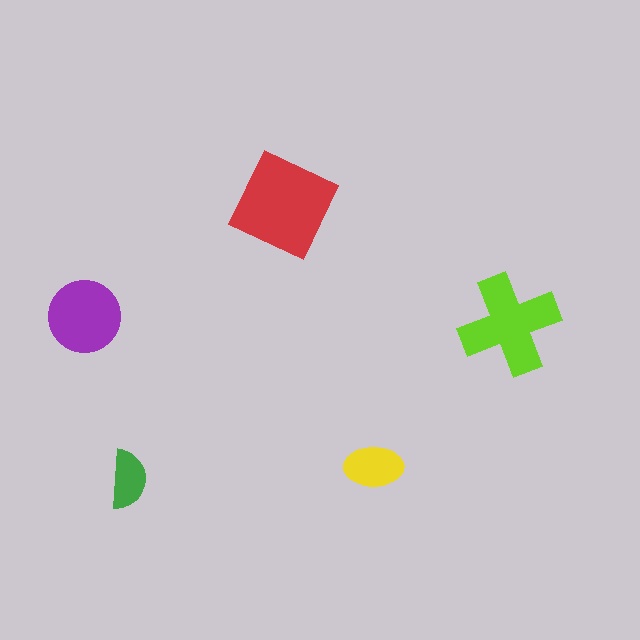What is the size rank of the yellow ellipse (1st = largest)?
4th.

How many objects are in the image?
There are 5 objects in the image.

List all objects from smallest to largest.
The green semicircle, the yellow ellipse, the purple circle, the lime cross, the red diamond.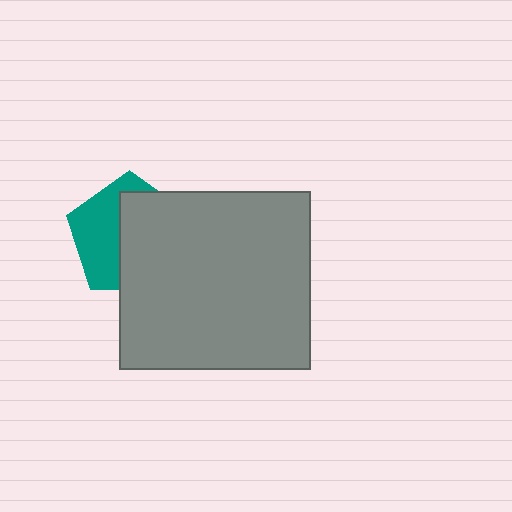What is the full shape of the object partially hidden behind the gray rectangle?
The partially hidden object is a teal pentagon.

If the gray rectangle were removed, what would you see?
You would see the complete teal pentagon.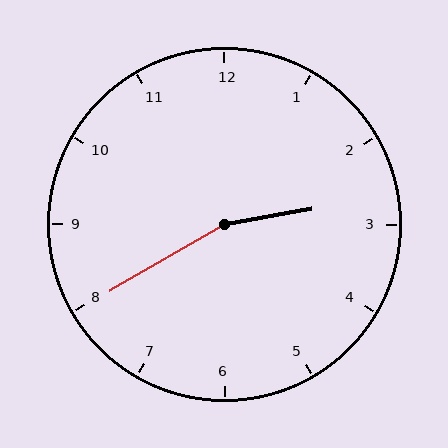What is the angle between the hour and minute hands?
Approximately 160 degrees.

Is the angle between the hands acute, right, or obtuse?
It is obtuse.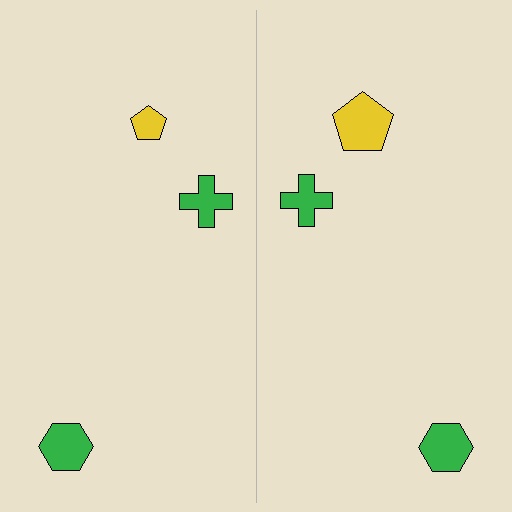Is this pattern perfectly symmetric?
No, the pattern is not perfectly symmetric. The yellow pentagon on the right side has a different size than its mirror counterpart.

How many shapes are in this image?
There are 6 shapes in this image.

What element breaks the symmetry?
The yellow pentagon on the right side has a different size than its mirror counterpart.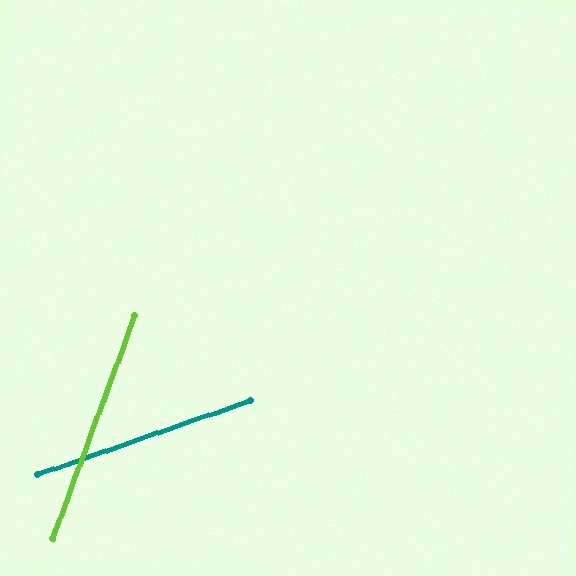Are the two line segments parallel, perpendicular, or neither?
Neither parallel nor perpendicular — they differ by about 50°.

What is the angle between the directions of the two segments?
Approximately 50 degrees.